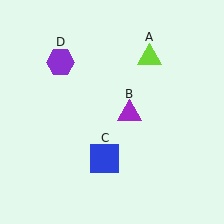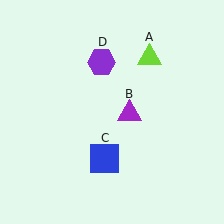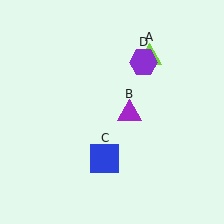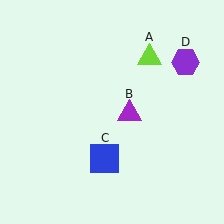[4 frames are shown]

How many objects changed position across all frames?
1 object changed position: purple hexagon (object D).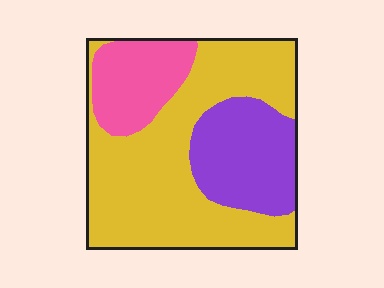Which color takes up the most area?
Yellow, at roughly 60%.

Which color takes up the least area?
Pink, at roughly 15%.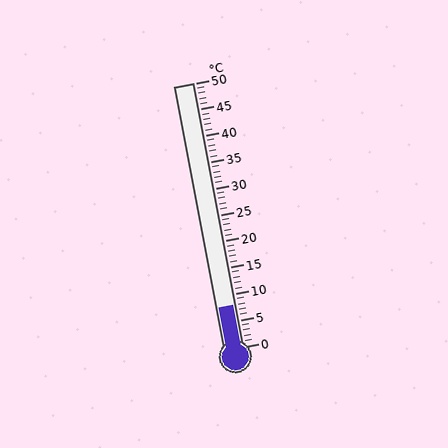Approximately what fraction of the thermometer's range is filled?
The thermometer is filled to approximately 15% of its range.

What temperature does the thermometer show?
The thermometer shows approximately 8°C.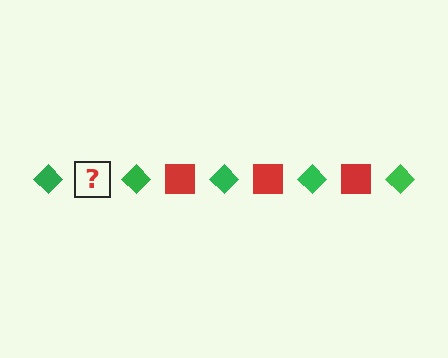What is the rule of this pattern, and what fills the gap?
The rule is that the pattern alternates between green diamond and red square. The gap should be filled with a red square.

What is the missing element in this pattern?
The missing element is a red square.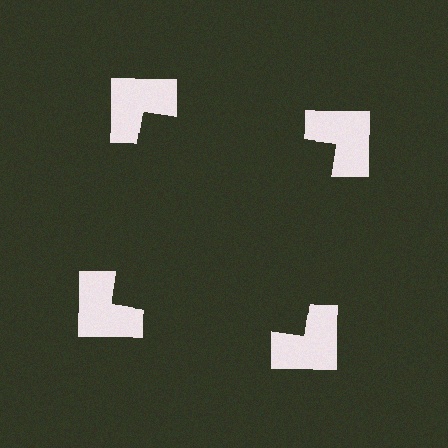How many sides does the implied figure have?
4 sides.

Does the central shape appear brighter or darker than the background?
It typically appears slightly darker than the background, even though no actual brightness change is drawn.